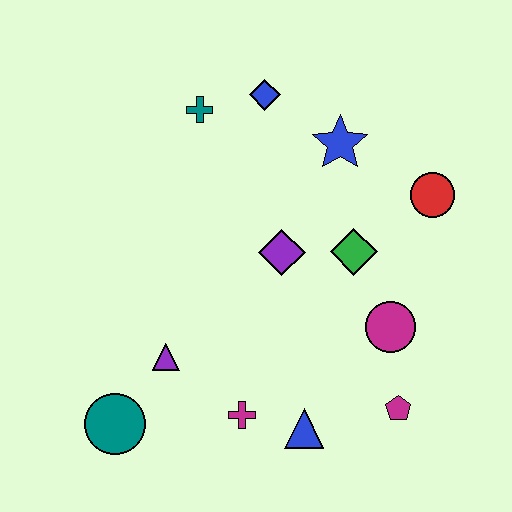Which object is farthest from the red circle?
The teal circle is farthest from the red circle.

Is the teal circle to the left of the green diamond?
Yes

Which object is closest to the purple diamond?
The green diamond is closest to the purple diamond.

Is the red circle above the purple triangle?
Yes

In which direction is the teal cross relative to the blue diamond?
The teal cross is to the left of the blue diamond.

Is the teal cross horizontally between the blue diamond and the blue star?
No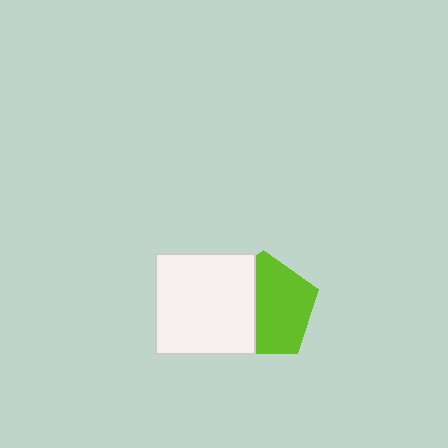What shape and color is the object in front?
The object in front is a white square.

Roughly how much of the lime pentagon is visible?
About half of it is visible (roughly 61%).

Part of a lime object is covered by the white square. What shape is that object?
It is a pentagon.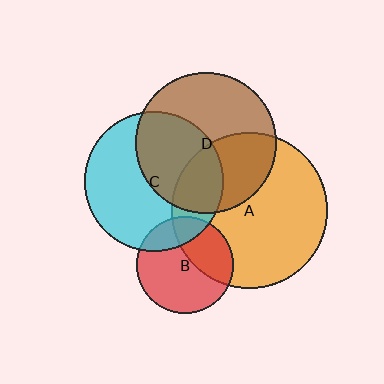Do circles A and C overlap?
Yes.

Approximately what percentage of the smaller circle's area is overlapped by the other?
Approximately 25%.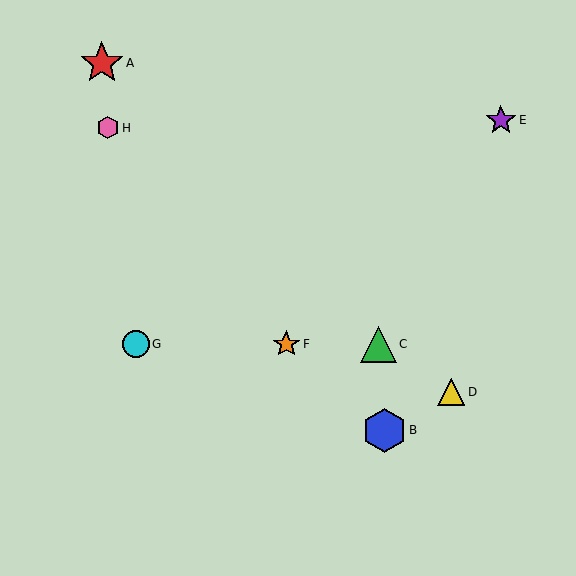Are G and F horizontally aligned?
Yes, both are at y≈344.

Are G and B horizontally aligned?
No, G is at y≈344 and B is at y≈430.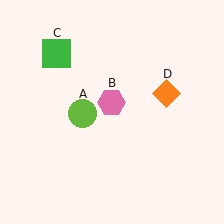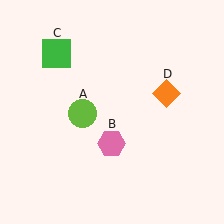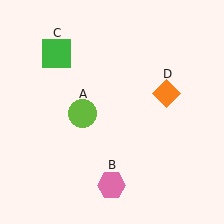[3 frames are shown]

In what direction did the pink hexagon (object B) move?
The pink hexagon (object B) moved down.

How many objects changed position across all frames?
1 object changed position: pink hexagon (object B).